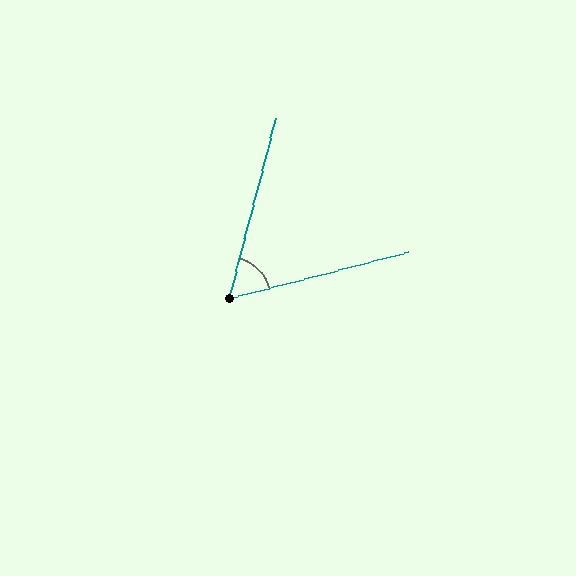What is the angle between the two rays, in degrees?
Approximately 61 degrees.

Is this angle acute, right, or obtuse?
It is acute.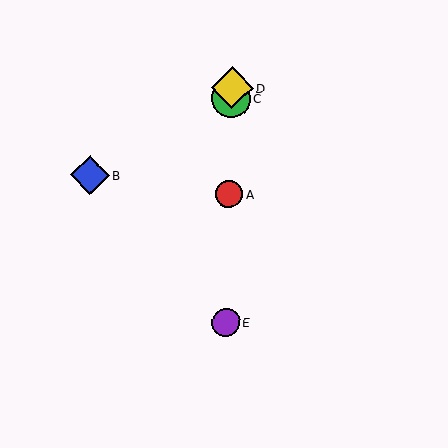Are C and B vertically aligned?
No, C is at x≈231 and B is at x≈90.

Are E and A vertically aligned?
Yes, both are at x≈226.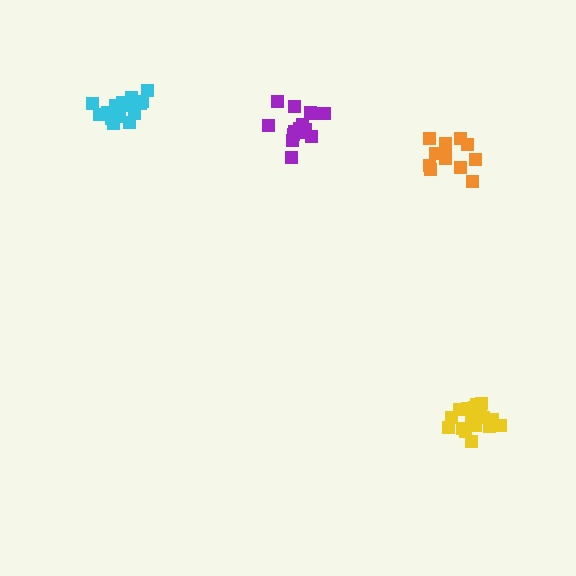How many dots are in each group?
Group 1: 12 dots, Group 2: 17 dots, Group 3: 18 dots, Group 4: 17 dots (64 total).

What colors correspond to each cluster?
The clusters are colored: orange, purple, yellow, cyan.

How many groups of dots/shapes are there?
There are 4 groups.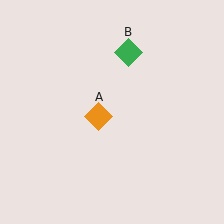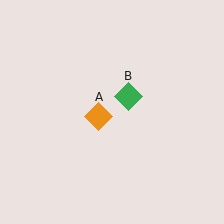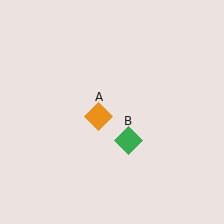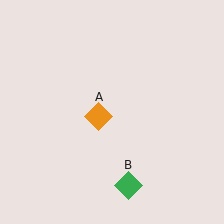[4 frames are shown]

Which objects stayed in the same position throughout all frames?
Orange diamond (object A) remained stationary.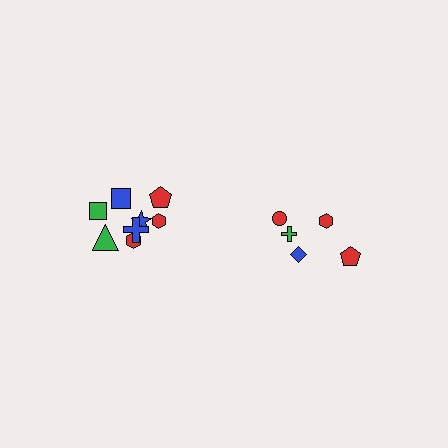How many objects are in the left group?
There are 8 objects.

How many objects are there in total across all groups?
There are 13 objects.